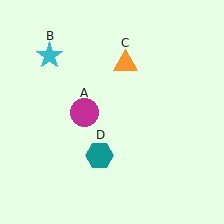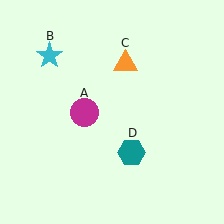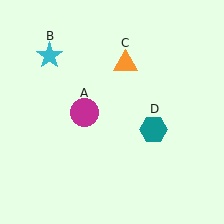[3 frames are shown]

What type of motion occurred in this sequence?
The teal hexagon (object D) rotated counterclockwise around the center of the scene.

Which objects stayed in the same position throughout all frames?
Magenta circle (object A) and cyan star (object B) and orange triangle (object C) remained stationary.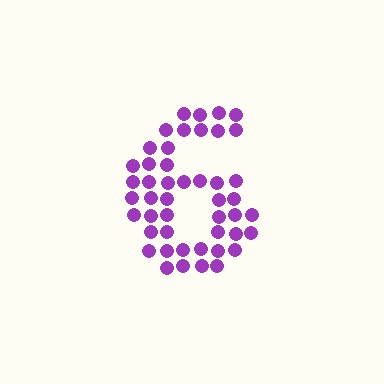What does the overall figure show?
The overall figure shows the digit 6.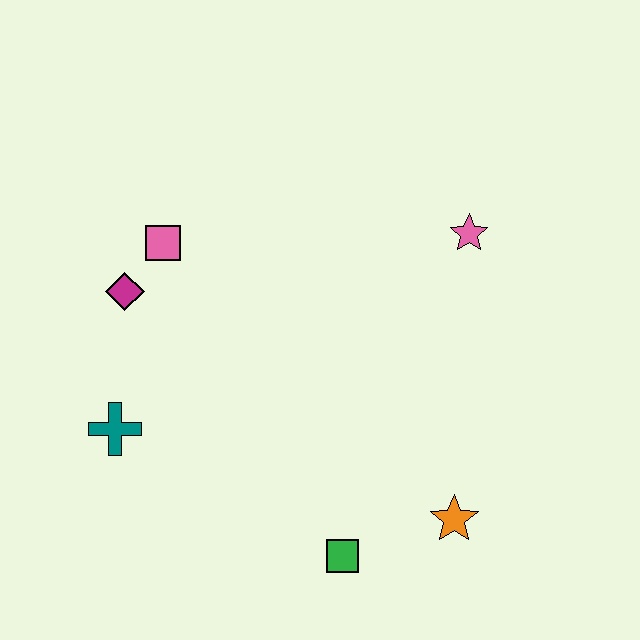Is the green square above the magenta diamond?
No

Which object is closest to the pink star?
The orange star is closest to the pink star.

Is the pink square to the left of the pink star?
Yes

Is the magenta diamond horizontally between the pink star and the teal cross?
Yes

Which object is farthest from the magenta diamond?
The orange star is farthest from the magenta diamond.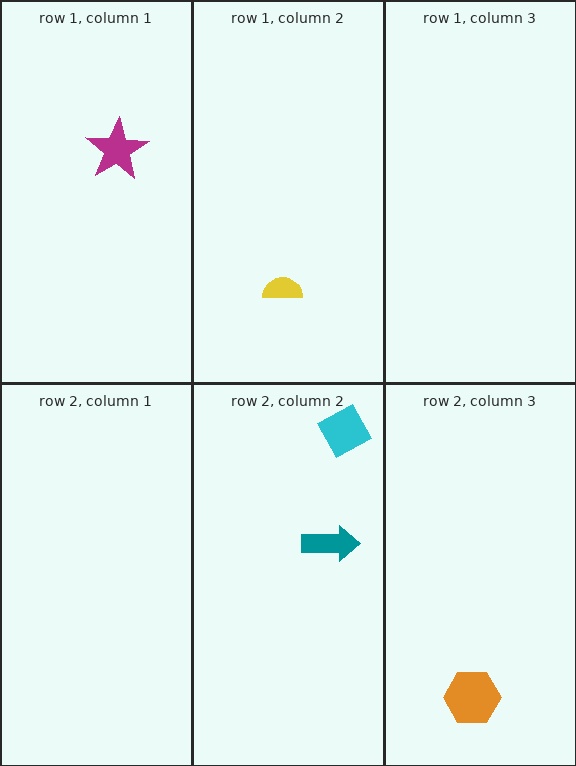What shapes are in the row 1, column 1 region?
The magenta star.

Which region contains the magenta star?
The row 1, column 1 region.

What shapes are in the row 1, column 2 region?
The yellow semicircle.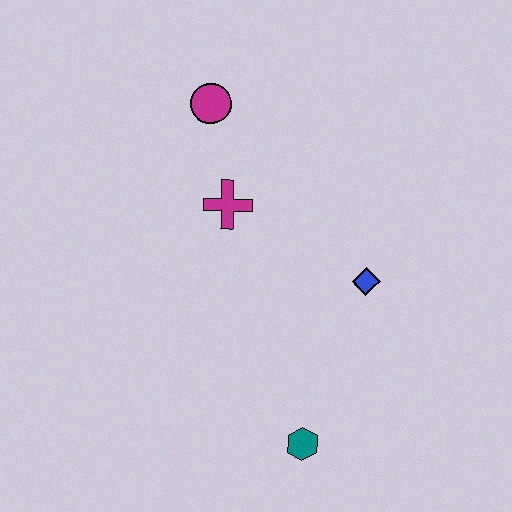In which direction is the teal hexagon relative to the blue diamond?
The teal hexagon is below the blue diamond.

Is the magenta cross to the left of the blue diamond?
Yes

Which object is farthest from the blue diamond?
The magenta circle is farthest from the blue diamond.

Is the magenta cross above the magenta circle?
No